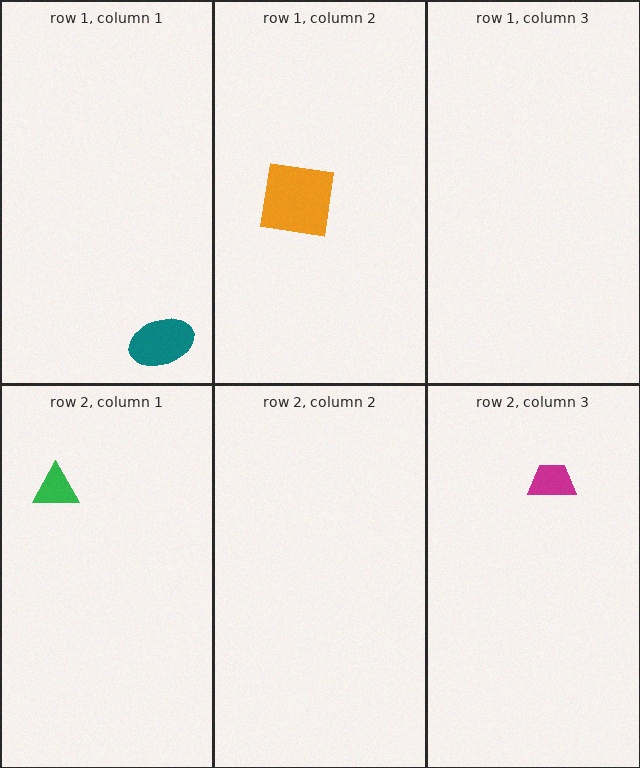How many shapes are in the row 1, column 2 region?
1.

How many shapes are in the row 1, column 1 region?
1.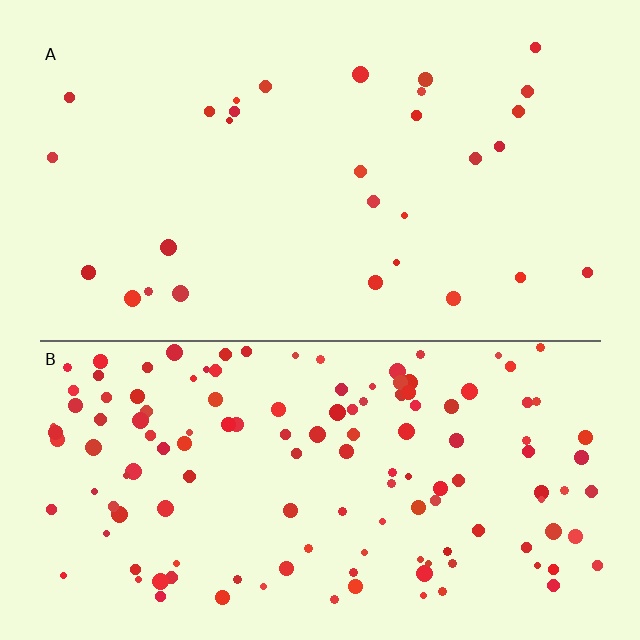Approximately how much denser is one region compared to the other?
Approximately 4.6× — region B over region A.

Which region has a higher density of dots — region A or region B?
B (the bottom).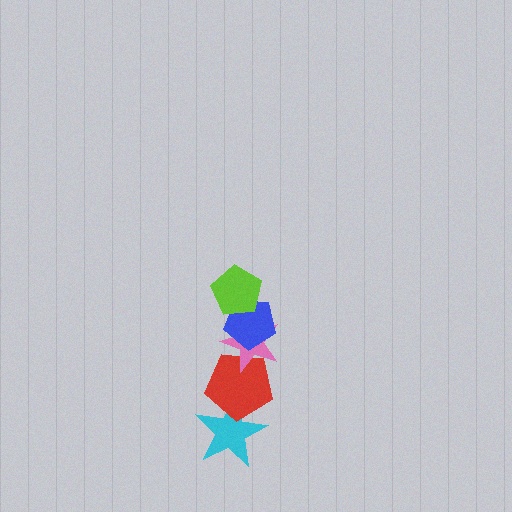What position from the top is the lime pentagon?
The lime pentagon is 1st from the top.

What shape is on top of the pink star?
The blue pentagon is on top of the pink star.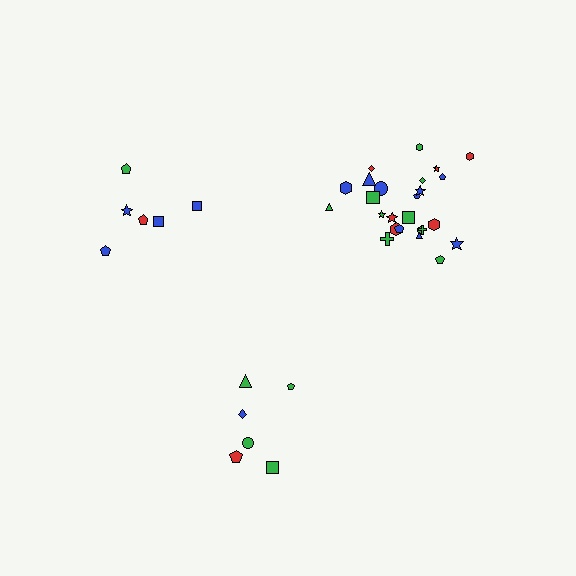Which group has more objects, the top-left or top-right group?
The top-right group.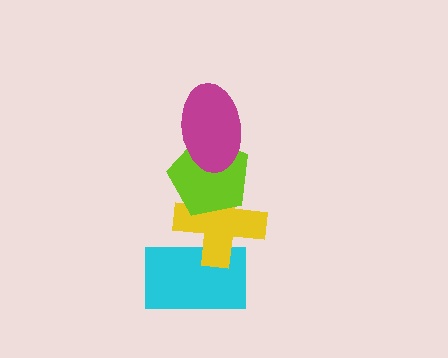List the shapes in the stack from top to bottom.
From top to bottom: the magenta ellipse, the lime pentagon, the yellow cross, the cyan rectangle.